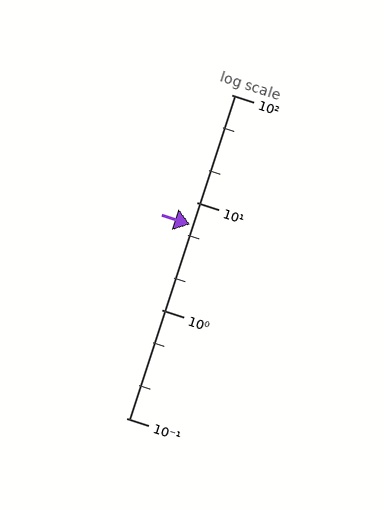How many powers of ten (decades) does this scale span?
The scale spans 3 decades, from 0.1 to 100.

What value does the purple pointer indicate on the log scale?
The pointer indicates approximately 6.2.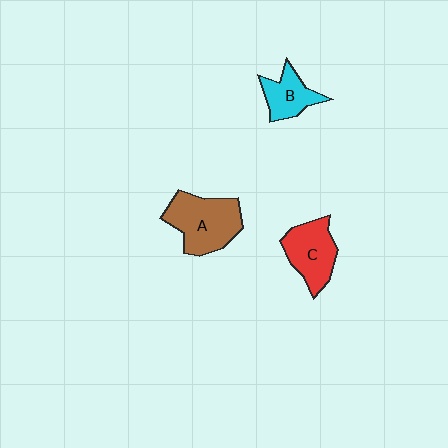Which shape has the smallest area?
Shape B (cyan).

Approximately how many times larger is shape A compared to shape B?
Approximately 1.8 times.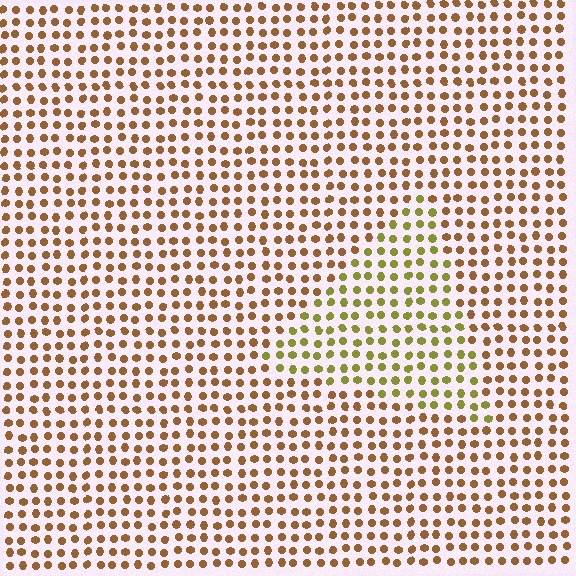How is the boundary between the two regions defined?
The boundary is defined purely by a slight shift in hue (about 39 degrees). Spacing, size, and orientation are identical on both sides.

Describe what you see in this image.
The image is filled with small brown elements in a uniform arrangement. A triangle-shaped region is visible where the elements are tinted to a slightly different hue, forming a subtle color boundary.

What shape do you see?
I see a triangle.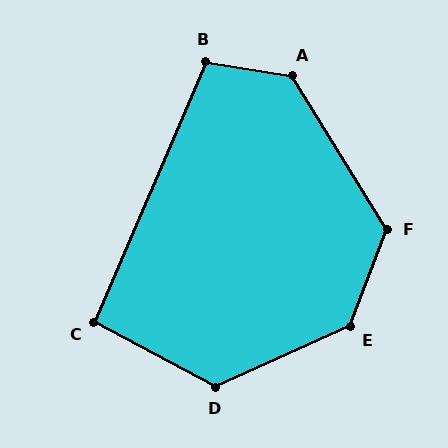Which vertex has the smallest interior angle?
C, at approximately 95 degrees.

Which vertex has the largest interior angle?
E, at approximately 134 degrees.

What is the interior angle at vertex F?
Approximately 128 degrees (obtuse).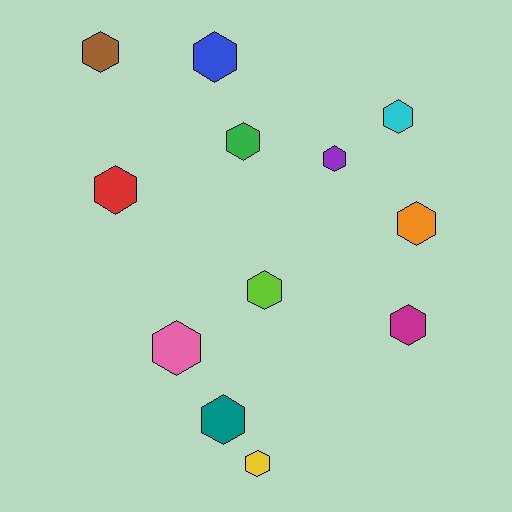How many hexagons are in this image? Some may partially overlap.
There are 12 hexagons.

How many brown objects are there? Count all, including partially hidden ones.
There is 1 brown object.